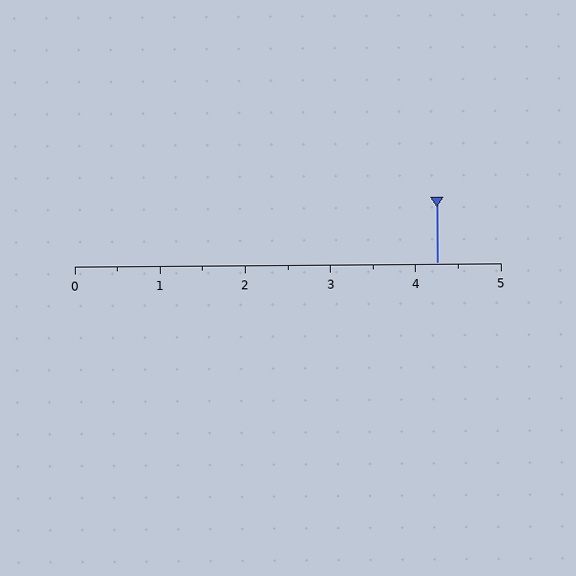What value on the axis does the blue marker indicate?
The marker indicates approximately 4.2.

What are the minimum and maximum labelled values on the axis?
The axis runs from 0 to 5.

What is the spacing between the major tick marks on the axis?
The major ticks are spaced 1 apart.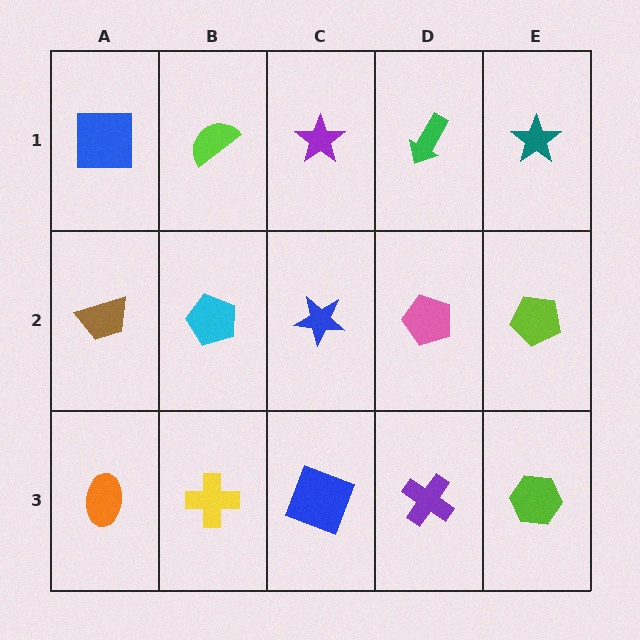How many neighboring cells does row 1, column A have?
2.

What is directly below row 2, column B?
A yellow cross.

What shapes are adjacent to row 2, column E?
A teal star (row 1, column E), a lime hexagon (row 3, column E), a pink pentagon (row 2, column D).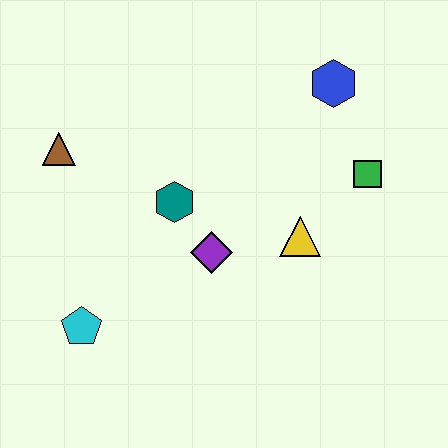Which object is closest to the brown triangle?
The teal hexagon is closest to the brown triangle.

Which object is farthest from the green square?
The cyan pentagon is farthest from the green square.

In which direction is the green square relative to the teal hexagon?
The green square is to the right of the teal hexagon.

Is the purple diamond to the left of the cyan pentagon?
No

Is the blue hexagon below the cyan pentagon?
No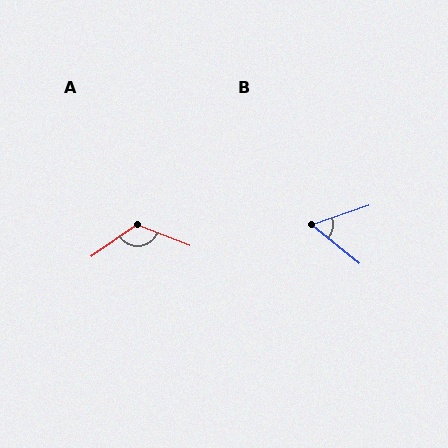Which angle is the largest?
A, at approximately 124 degrees.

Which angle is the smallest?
B, at approximately 58 degrees.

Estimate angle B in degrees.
Approximately 58 degrees.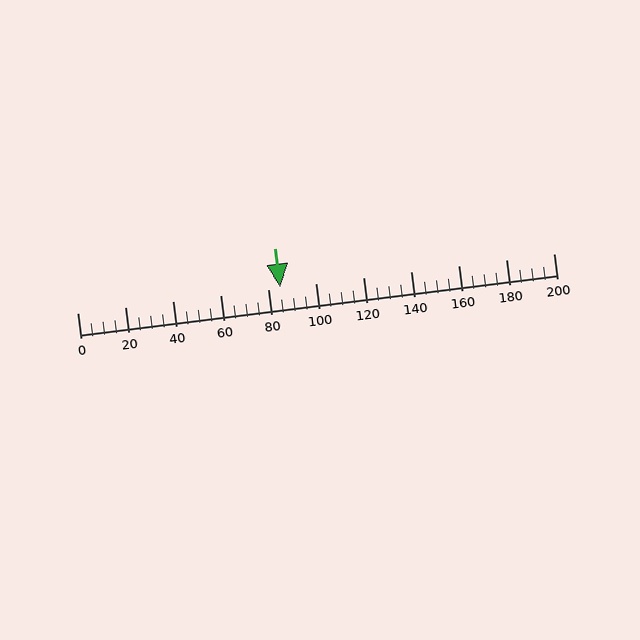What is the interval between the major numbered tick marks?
The major tick marks are spaced 20 units apart.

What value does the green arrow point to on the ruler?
The green arrow points to approximately 85.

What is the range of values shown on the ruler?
The ruler shows values from 0 to 200.